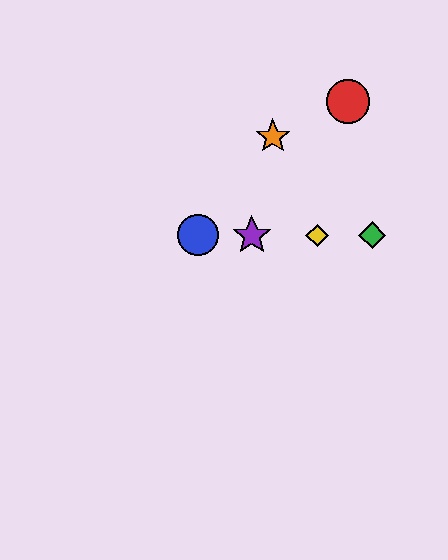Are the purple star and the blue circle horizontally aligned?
Yes, both are at y≈235.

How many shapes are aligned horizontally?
4 shapes (the blue circle, the green diamond, the yellow diamond, the purple star) are aligned horizontally.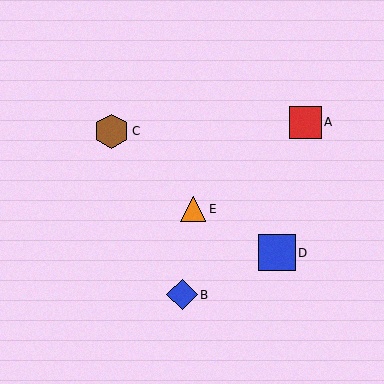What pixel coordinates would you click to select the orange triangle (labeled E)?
Click at (193, 209) to select the orange triangle E.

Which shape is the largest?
The blue square (labeled D) is the largest.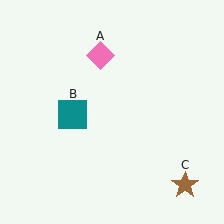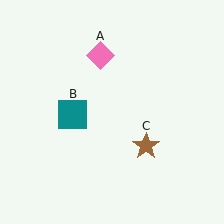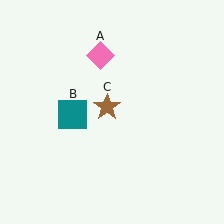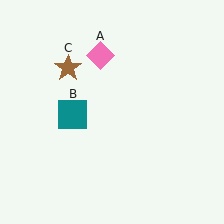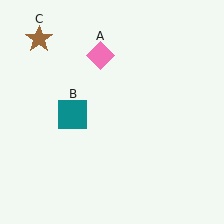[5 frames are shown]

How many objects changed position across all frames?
1 object changed position: brown star (object C).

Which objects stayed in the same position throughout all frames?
Pink diamond (object A) and teal square (object B) remained stationary.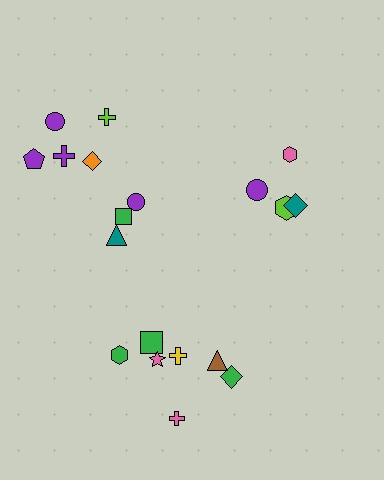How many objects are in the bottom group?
There are 7 objects.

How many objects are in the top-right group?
There are 4 objects.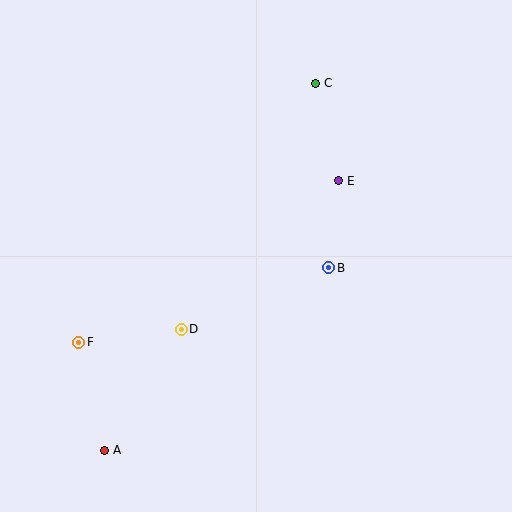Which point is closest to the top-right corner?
Point C is closest to the top-right corner.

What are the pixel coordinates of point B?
Point B is at (329, 268).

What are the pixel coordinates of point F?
Point F is at (79, 342).